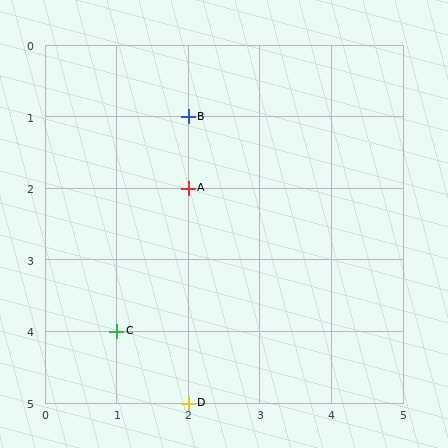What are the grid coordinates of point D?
Point D is at grid coordinates (2, 5).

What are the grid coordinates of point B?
Point B is at grid coordinates (2, 1).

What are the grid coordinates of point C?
Point C is at grid coordinates (1, 4).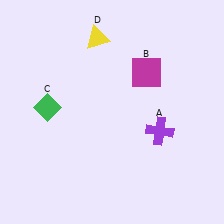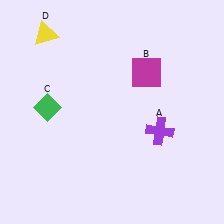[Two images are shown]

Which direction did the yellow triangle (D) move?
The yellow triangle (D) moved left.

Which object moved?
The yellow triangle (D) moved left.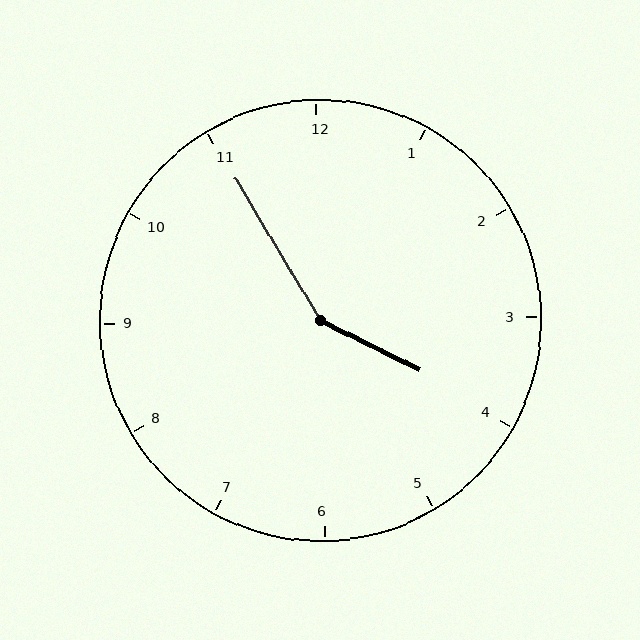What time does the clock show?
3:55.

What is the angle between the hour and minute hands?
Approximately 148 degrees.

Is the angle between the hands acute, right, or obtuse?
It is obtuse.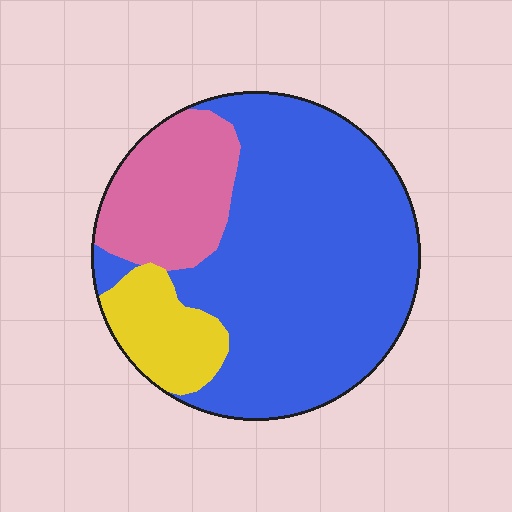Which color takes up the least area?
Yellow, at roughly 10%.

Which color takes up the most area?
Blue, at roughly 65%.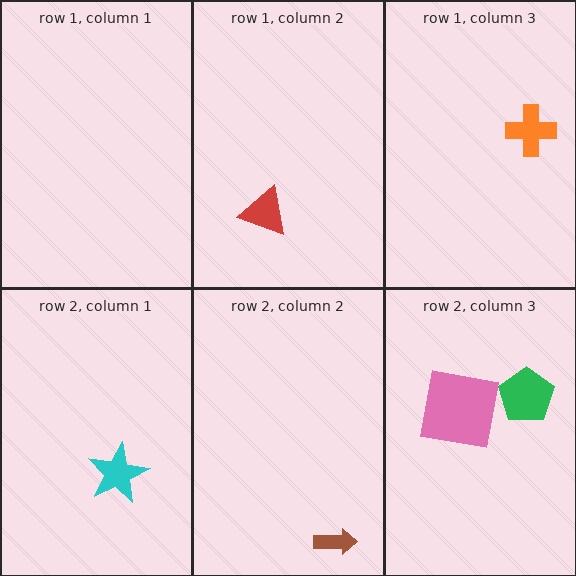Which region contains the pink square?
The row 2, column 3 region.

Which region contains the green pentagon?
The row 2, column 3 region.